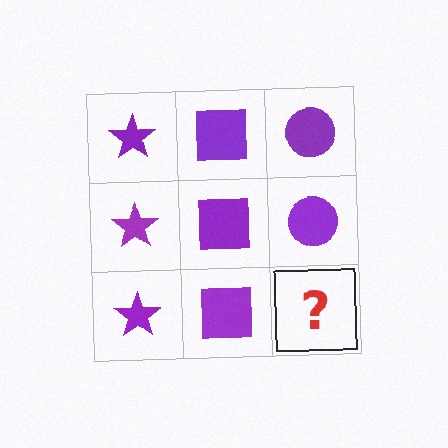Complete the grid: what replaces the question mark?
The question mark should be replaced with a purple circle.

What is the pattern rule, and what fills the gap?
The rule is that each column has a consistent shape. The gap should be filled with a purple circle.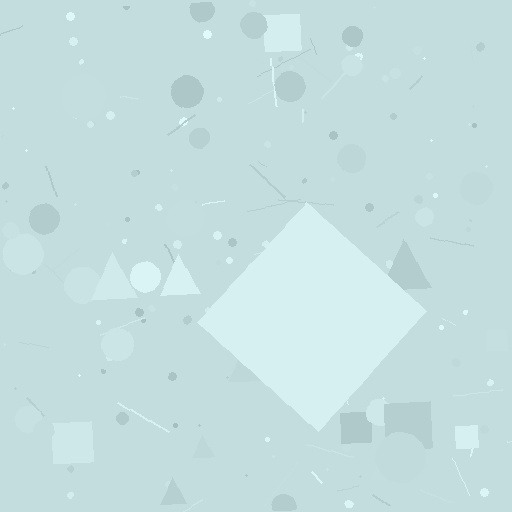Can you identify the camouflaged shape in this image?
The camouflaged shape is a diamond.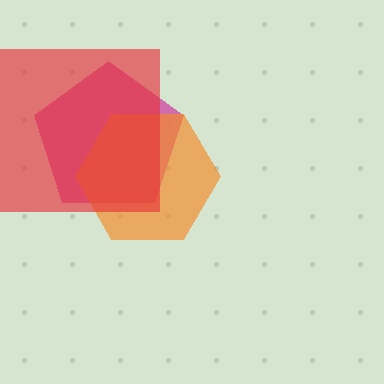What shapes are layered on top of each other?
The layered shapes are: a magenta pentagon, an orange hexagon, a red square.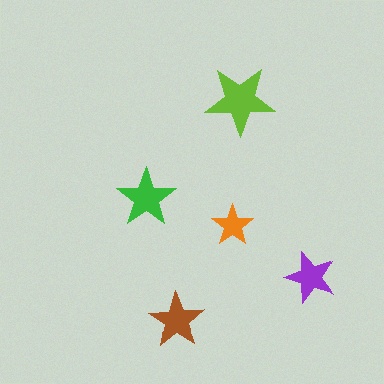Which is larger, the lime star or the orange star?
The lime one.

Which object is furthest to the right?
The purple star is rightmost.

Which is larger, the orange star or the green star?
The green one.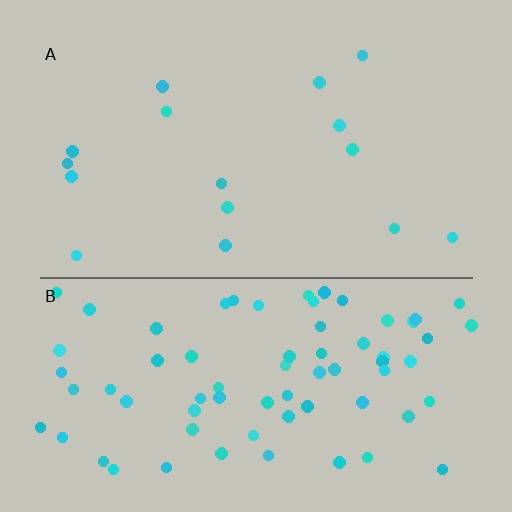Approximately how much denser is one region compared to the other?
Approximately 4.6× — region B over region A.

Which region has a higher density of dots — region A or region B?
B (the bottom).